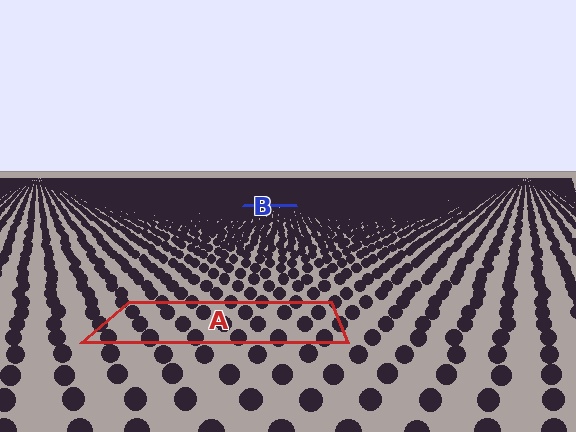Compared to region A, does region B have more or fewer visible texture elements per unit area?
Region B has more texture elements per unit area — they are packed more densely because it is farther away.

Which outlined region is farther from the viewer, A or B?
Region B is farther from the viewer — the texture elements inside it appear smaller and more densely packed.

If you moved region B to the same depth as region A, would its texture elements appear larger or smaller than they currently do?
They would appear larger. At a closer depth, the same texture elements are projected at a bigger on-screen size.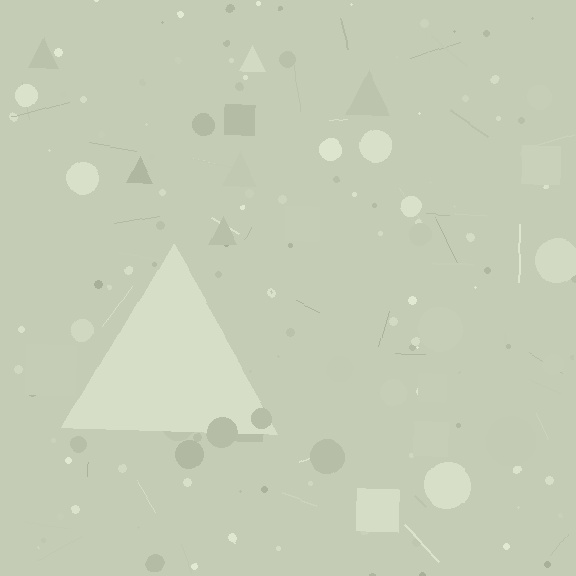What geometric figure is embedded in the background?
A triangle is embedded in the background.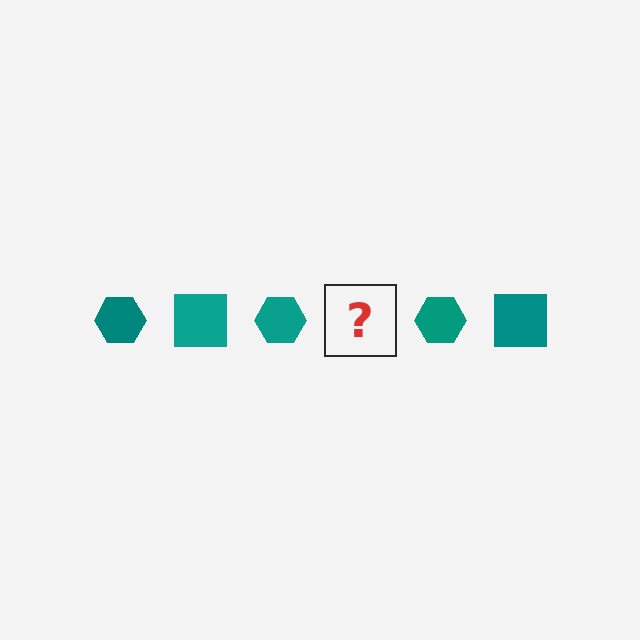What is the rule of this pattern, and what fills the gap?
The rule is that the pattern cycles through hexagon, square shapes in teal. The gap should be filled with a teal square.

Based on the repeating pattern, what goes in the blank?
The blank should be a teal square.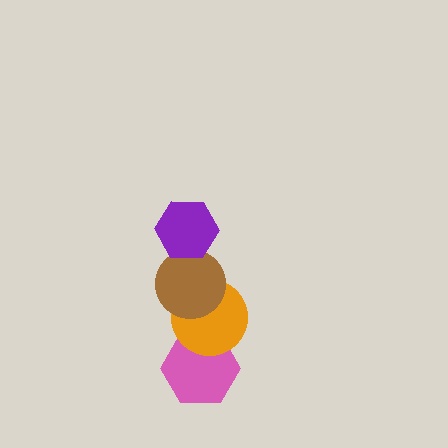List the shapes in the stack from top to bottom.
From top to bottom: the purple hexagon, the brown circle, the orange circle, the pink hexagon.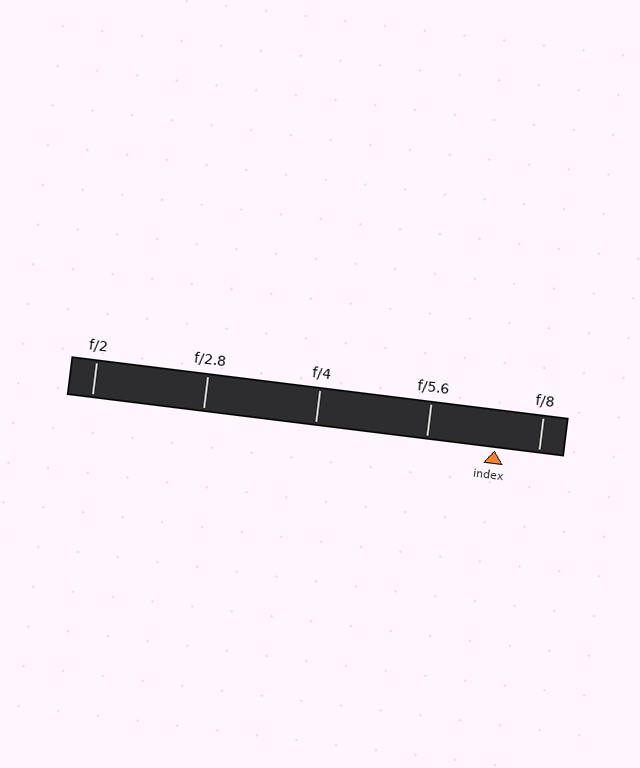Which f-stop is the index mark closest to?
The index mark is closest to f/8.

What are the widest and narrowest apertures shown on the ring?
The widest aperture shown is f/2 and the narrowest is f/8.